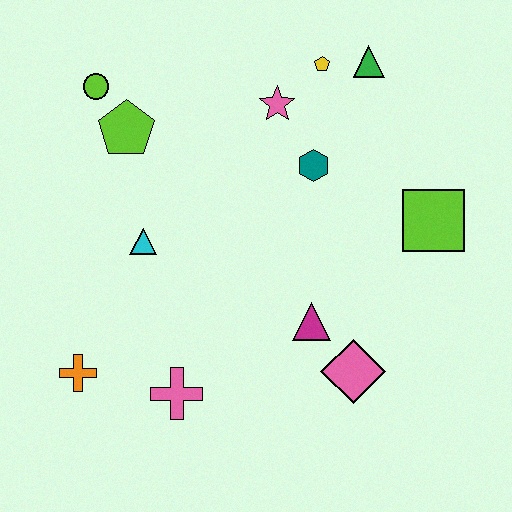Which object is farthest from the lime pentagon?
The pink diamond is farthest from the lime pentagon.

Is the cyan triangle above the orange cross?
Yes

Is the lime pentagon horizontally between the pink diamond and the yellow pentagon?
No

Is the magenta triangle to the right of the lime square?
No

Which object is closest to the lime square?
The teal hexagon is closest to the lime square.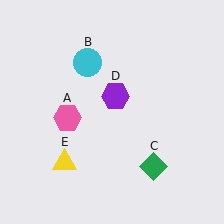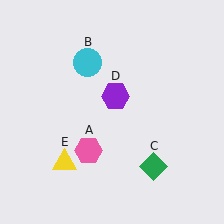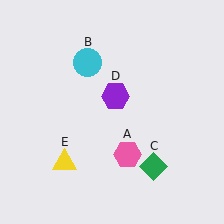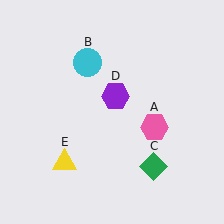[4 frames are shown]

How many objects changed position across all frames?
1 object changed position: pink hexagon (object A).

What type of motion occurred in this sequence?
The pink hexagon (object A) rotated counterclockwise around the center of the scene.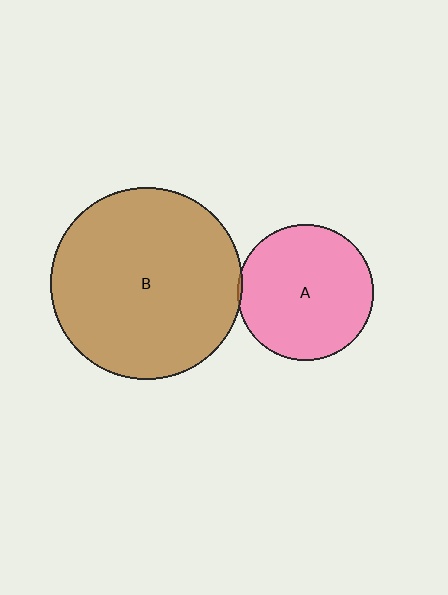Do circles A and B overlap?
Yes.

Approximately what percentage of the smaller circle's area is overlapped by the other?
Approximately 5%.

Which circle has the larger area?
Circle B (brown).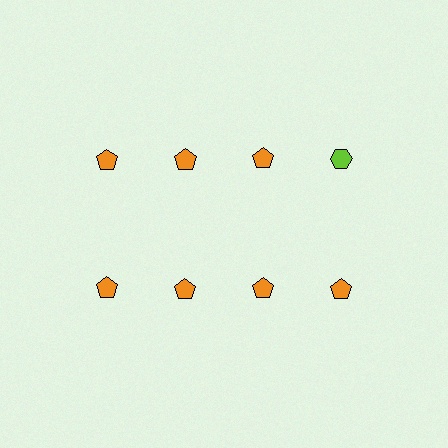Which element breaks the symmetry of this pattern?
The lime hexagon in the top row, second from right column breaks the symmetry. All other shapes are orange pentagons.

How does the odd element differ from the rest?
It differs in both color (lime instead of orange) and shape (hexagon instead of pentagon).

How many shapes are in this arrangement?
There are 8 shapes arranged in a grid pattern.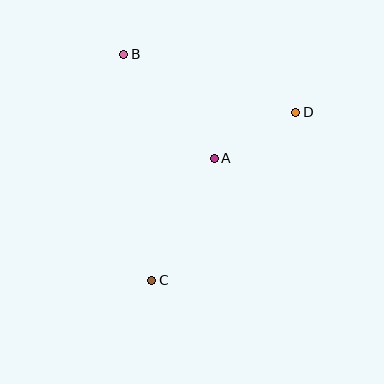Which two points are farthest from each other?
Points B and C are farthest from each other.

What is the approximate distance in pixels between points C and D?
The distance between C and D is approximately 221 pixels.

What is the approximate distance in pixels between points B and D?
The distance between B and D is approximately 182 pixels.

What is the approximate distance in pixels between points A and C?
The distance between A and C is approximately 137 pixels.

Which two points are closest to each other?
Points A and D are closest to each other.